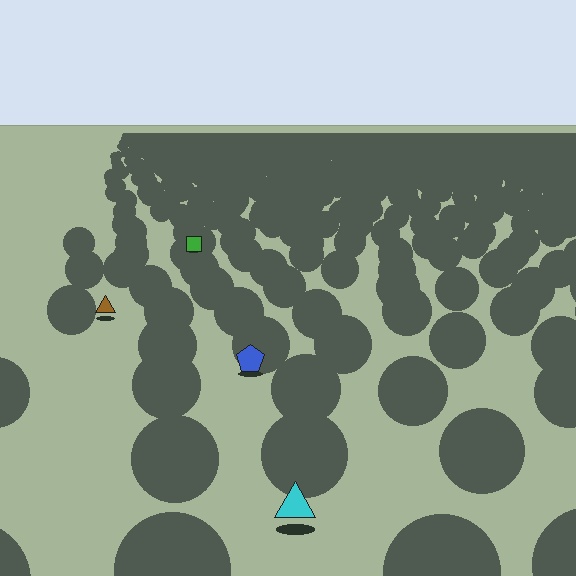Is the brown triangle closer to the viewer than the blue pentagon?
No. The blue pentagon is closer — you can tell from the texture gradient: the ground texture is coarser near it.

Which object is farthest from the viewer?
The green square is farthest from the viewer. It appears smaller and the ground texture around it is denser.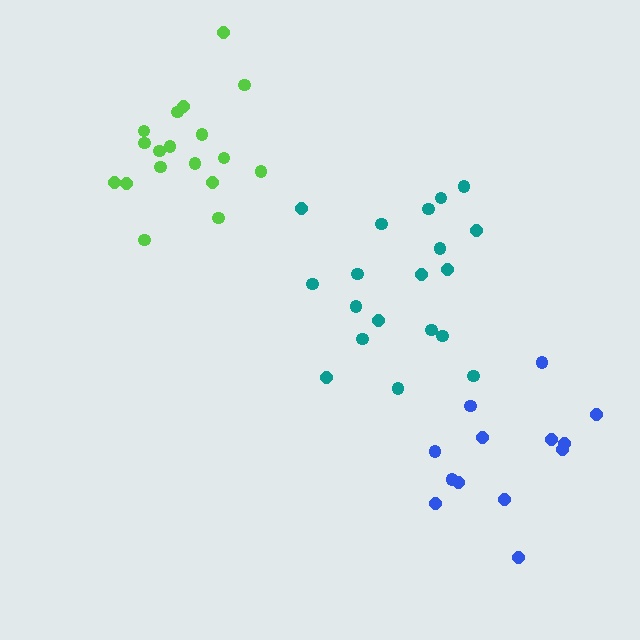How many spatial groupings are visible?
There are 3 spatial groupings.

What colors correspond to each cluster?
The clusters are colored: lime, blue, teal.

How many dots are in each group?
Group 1: 18 dots, Group 2: 13 dots, Group 3: 19 dots (50 total).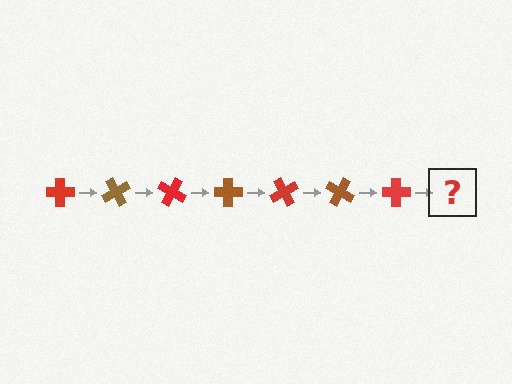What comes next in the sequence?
The next element should be a brown cross, rotated 420 degrees from the start.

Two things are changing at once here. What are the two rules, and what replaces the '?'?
The two rules are that it rotates 60 degrees each step and the color cycles through red and brown. The '?' should be a brown cross, rotated 420 degrees from the start.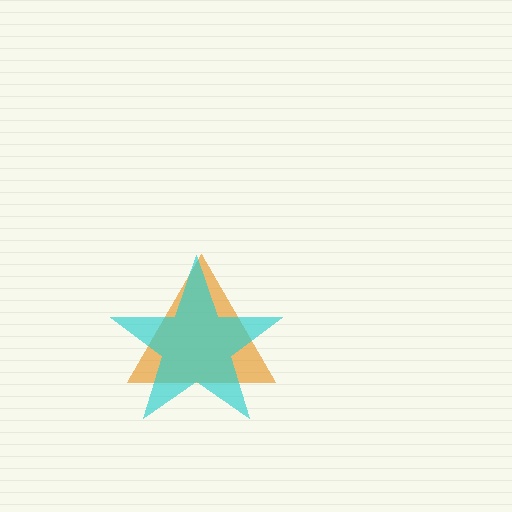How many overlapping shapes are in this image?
There are 2 overlapping shapes in the image.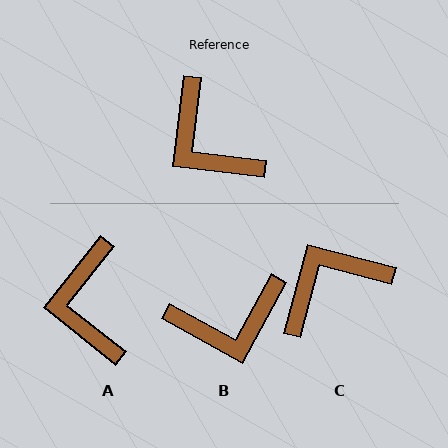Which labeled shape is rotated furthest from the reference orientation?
C, about 98 degrees away.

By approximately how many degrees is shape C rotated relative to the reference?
Approximately 98 degrees clockwise.